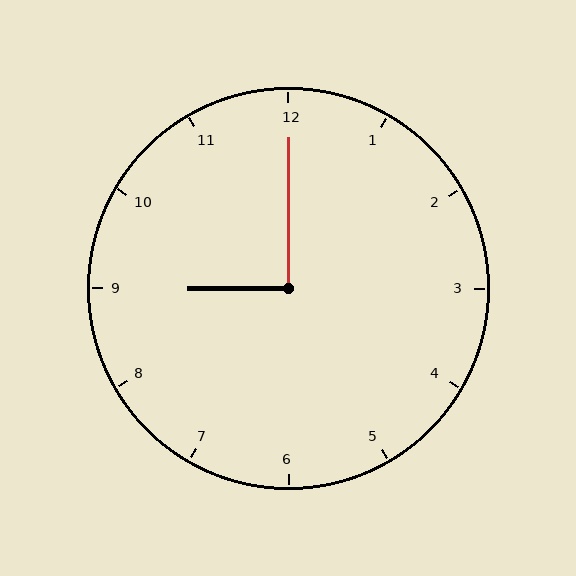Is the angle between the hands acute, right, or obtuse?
It is right.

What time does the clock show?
9:00.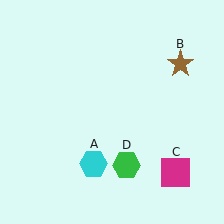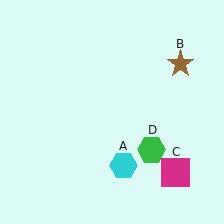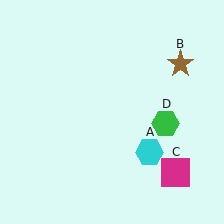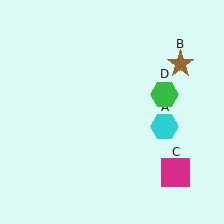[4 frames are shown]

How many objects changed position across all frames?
2 objects changed position: cyan hexagon (object A), green hexagon (object D).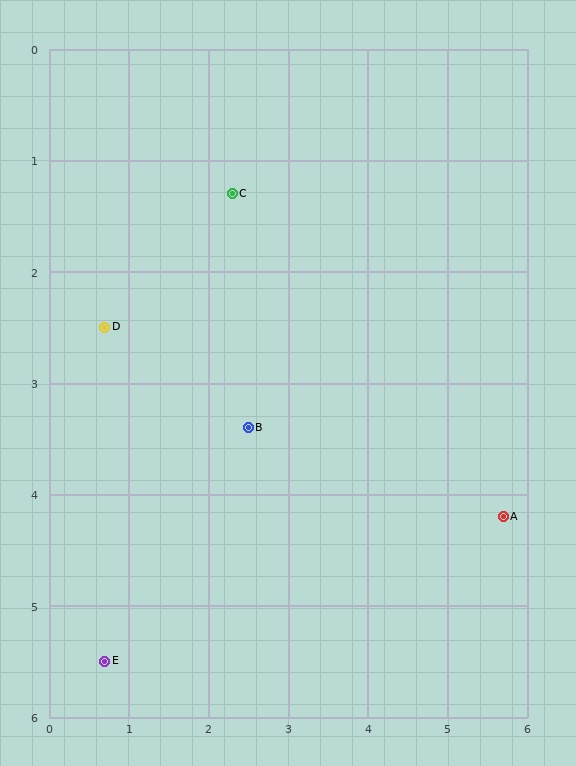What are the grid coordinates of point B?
Point B is at approximately (2.5, 3.4).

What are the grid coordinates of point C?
Point C is at approximately (2.3, 1.3).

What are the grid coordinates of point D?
Point D is at approximately (0.7, 2.5).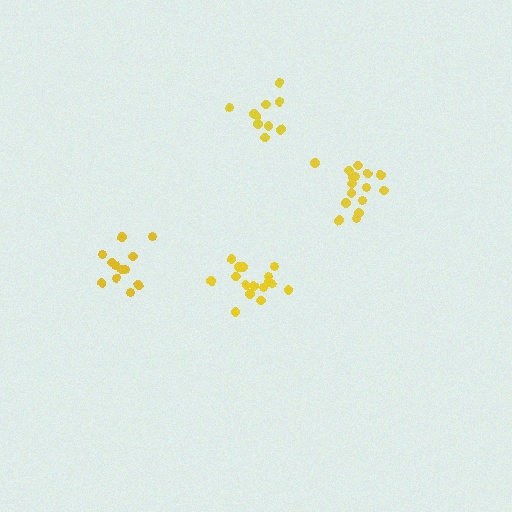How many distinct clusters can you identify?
There are 4 distinct clusters.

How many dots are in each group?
Group 1: 16 dots, Group 2: 10 dots, Group 3: 12 dots, Group 4: 16 dots (54 total).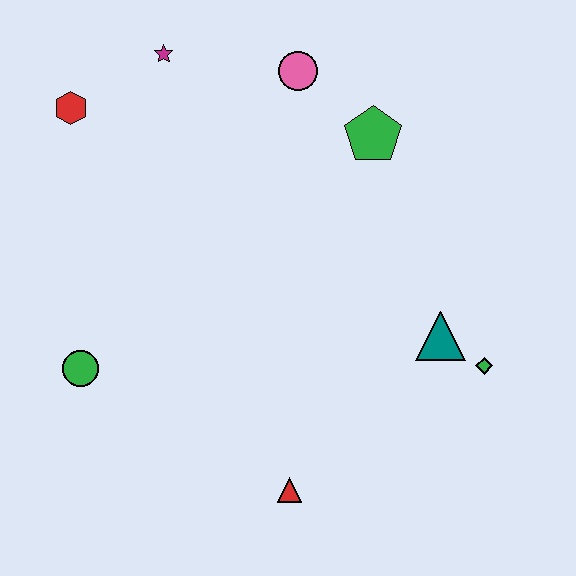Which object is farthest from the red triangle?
The magenta star is farthest from the red triangle.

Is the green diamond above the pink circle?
No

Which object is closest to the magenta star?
The red hexagon is closest to the magenta star.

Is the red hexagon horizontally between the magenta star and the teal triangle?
No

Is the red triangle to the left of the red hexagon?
No